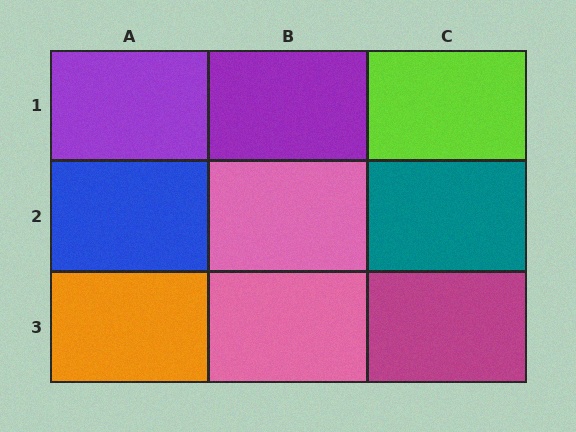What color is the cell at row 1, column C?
Lime.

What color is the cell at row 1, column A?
Purple.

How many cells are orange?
1 cell is orange.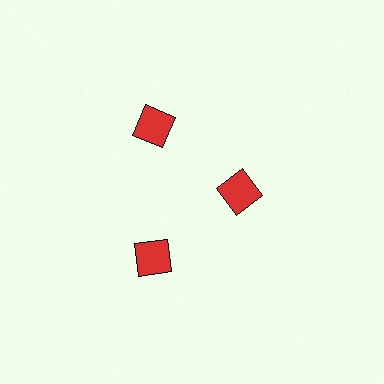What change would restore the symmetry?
The symmetry would be restored by moving it outward, back onto the ring so that all 3 diamonds sit at equal angles and equal distance from the center.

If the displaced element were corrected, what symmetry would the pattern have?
It would have 3-fold rotational symmetry — the pattern would map onto itself every 120 degrees.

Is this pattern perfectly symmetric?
No. The 3 red diamonds are arranged in a ring, but one element near the 3 o'clock position is pulled inward toward the center, breaking the 3-fold rotational symmetry.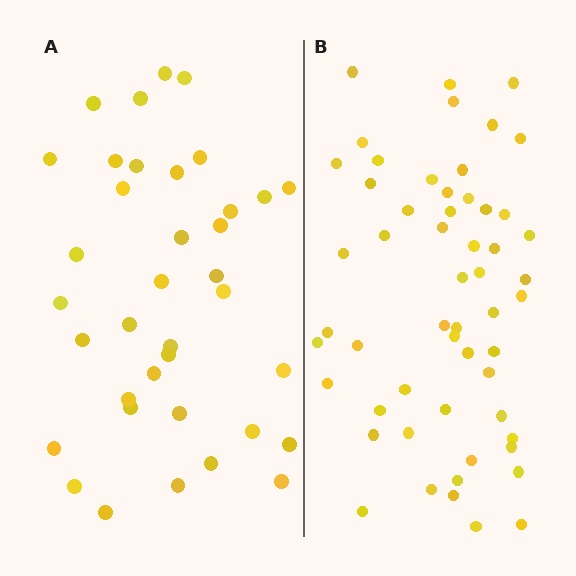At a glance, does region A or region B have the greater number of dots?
Region B (the right region) has more dots.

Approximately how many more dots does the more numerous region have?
Region B has approximately 20 more dots than region A.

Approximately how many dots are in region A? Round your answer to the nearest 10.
About 40 dots. (The exact count is 37, which rounds to 40.)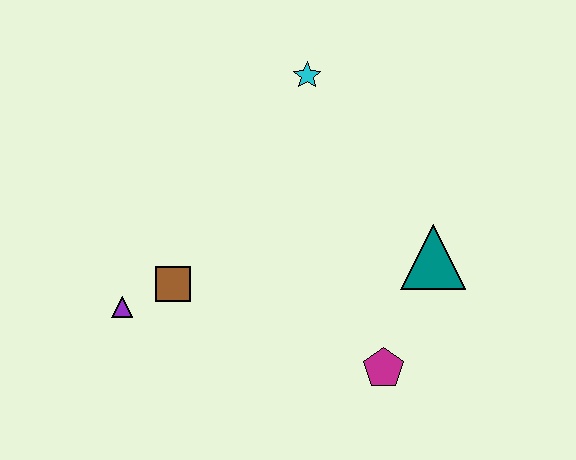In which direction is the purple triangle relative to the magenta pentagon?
The purple triangle is to the left of the magenta pentagon.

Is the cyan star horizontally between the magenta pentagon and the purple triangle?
Yes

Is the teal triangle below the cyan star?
Yes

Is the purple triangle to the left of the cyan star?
Yes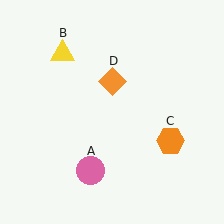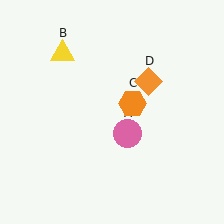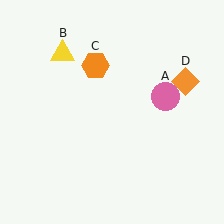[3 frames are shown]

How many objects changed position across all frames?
3 objects changed position: pink circle (object A), orange hexagon (object C), orange diamond (object D).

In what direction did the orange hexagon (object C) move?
The orange hexagon (object C) moved up and to the left.